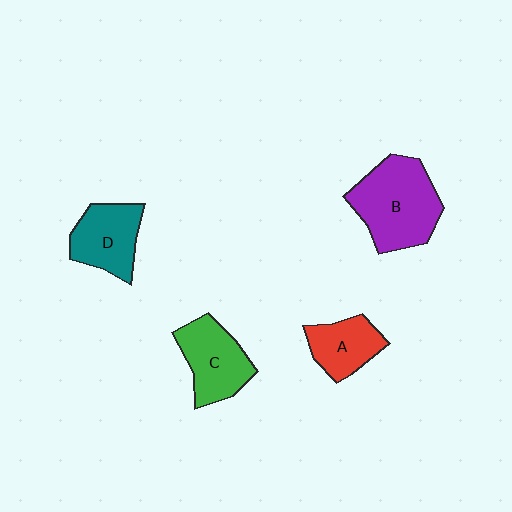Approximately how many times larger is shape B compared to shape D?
Approximately 1.5 times.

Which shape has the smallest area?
Shape A (red).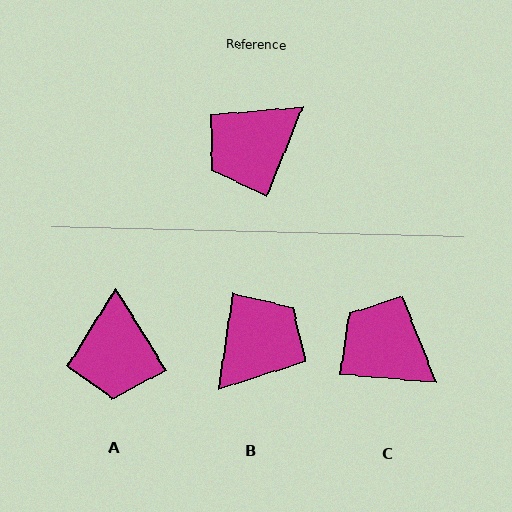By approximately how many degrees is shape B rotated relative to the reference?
Approximately 167 degrees clockwise.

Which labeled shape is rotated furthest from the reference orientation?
B, about 167 degrees away.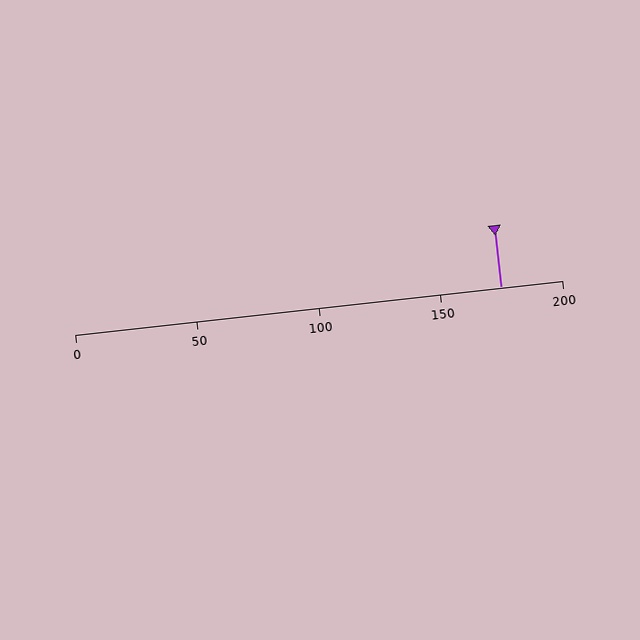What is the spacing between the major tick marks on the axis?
The major ticks are spaced 50 apart.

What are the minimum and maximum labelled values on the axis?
The axis runs from 0 to 200.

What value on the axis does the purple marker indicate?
The marker indicates approximately 175.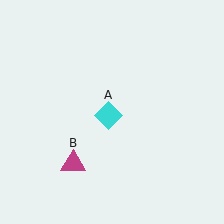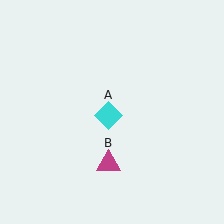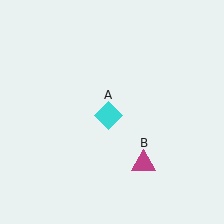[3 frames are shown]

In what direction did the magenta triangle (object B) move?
The magenta triangle (object B) moved right.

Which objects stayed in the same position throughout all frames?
Cyan diamond (object A) remained stationary.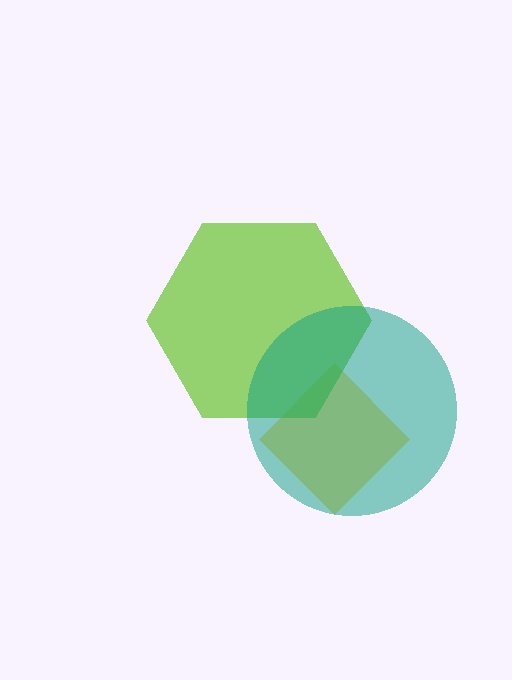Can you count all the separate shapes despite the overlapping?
Yes, there are 3 separate shapes.